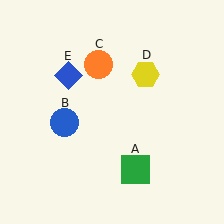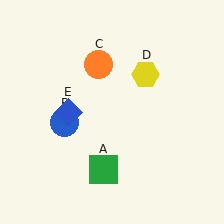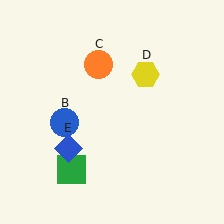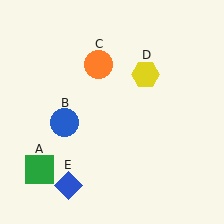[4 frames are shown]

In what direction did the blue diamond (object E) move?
The blue diamond (object E) moved down.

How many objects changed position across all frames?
2 objects changed position: green square (object A), blue diamond (object E).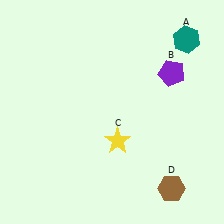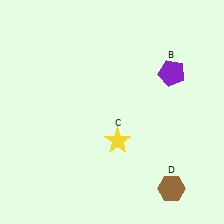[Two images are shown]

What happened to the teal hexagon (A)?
The teal hexagon (A) was removed in Image 2. It was in the top-right area of Image 1.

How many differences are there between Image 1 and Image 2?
There is 1 difference between the two images.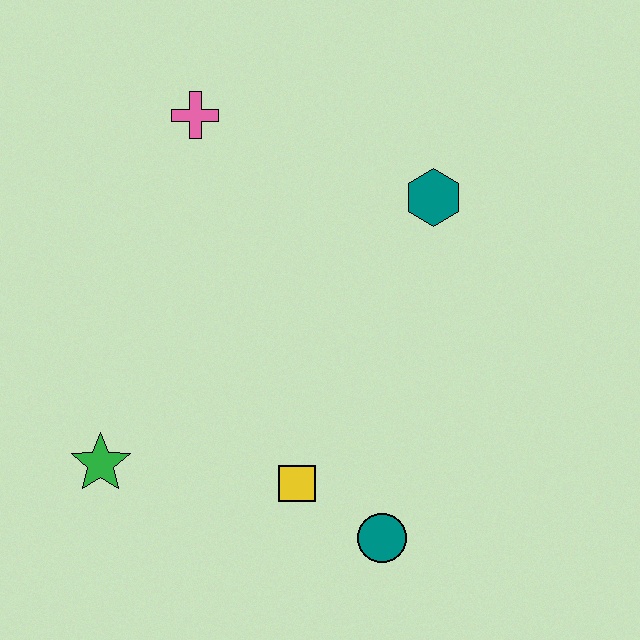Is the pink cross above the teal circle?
Yes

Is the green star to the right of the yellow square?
No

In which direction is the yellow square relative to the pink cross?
The yellow square is below the pink cross.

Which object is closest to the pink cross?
The teal hexagon is closest to the pink cross.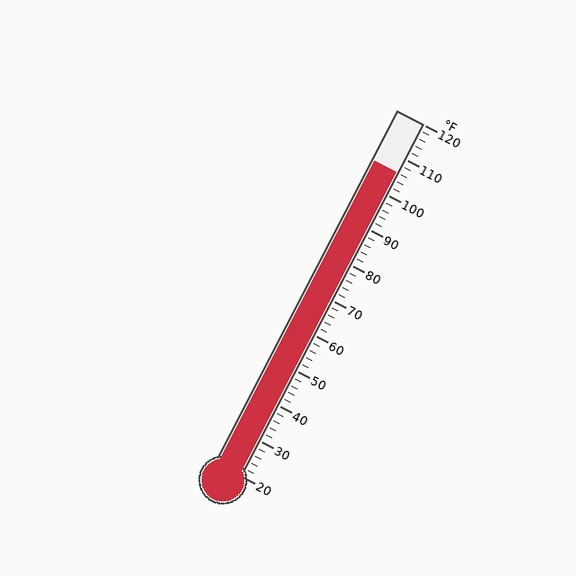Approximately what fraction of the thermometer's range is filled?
The thermometer is filled to approximately 85% of its range.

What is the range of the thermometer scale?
The thermometer scale ranges from 20°F to 120°F.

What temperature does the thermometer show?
The thermometer shows approximately 106°F.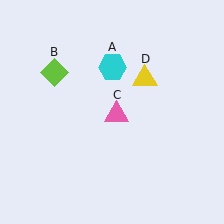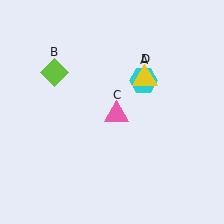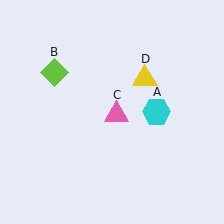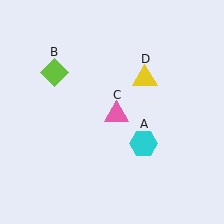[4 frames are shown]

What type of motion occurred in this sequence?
The cyan hexagon (object A) rotated clockwise around the center of the scene.